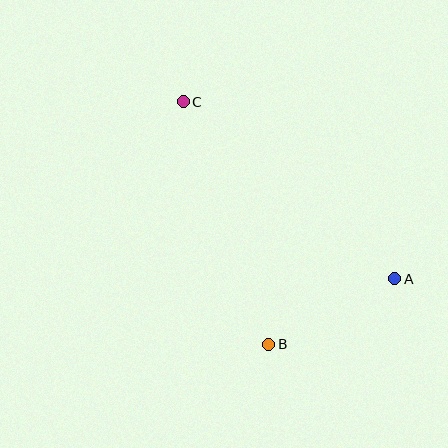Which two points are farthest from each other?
Points A and C are farthest from each other.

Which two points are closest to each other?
Points A and B are closest to each other.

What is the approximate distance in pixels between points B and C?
The distance between B and C is approximately 257 pixels.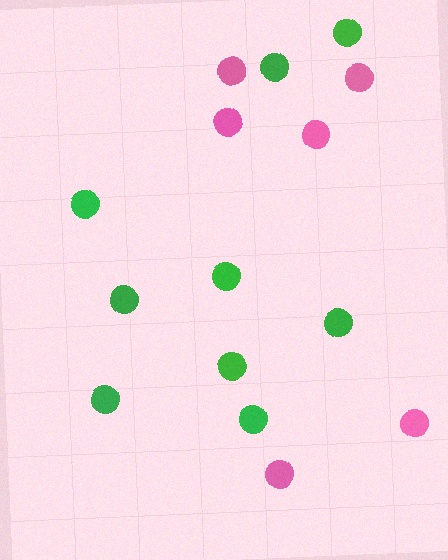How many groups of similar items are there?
There are 2 groups: one group of pink circles (6) and one group of green circles (9).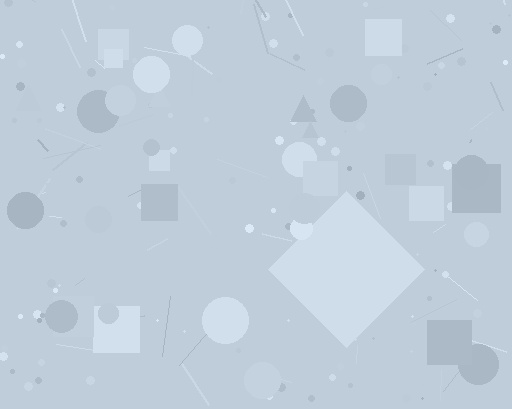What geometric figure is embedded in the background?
A diamond is embedded in the background.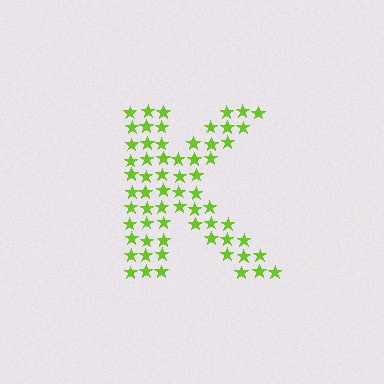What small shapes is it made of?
It is made of small stars.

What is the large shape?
The large shape is the letter K.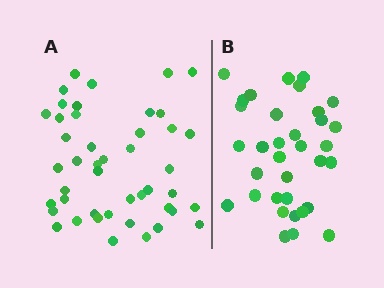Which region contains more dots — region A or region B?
Region A (the left region) has more dots.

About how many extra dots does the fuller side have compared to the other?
Region A has roughly 12 or so more dots than region B.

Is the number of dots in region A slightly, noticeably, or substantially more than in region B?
Region A has noticeably more, but not dramatically so. The ratio is roughly 1.3 to 1.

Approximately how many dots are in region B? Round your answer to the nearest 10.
About 30 dots. (The exact count is 34, which rounds to 30.)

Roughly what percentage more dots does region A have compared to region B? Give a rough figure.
About 30% more.